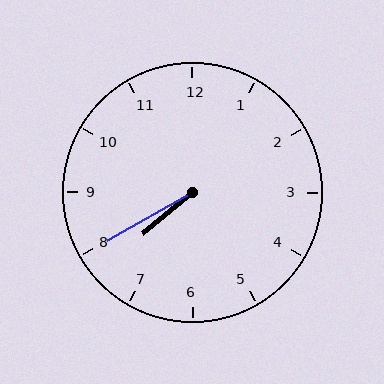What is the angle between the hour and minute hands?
Approximately 10 degrees.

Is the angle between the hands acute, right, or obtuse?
It is acute.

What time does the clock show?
7:40.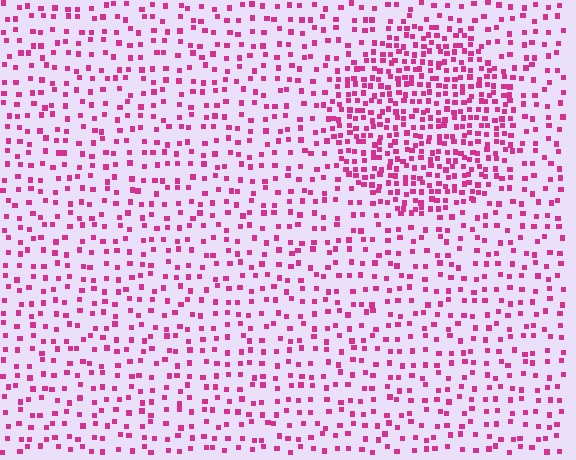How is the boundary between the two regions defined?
The boundary is defined by a change in element density (approximately 2.3x ratio). All elements are the same color, size, and shape.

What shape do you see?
I see a circle.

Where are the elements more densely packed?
The elements are more densely packed inside the circle boundary.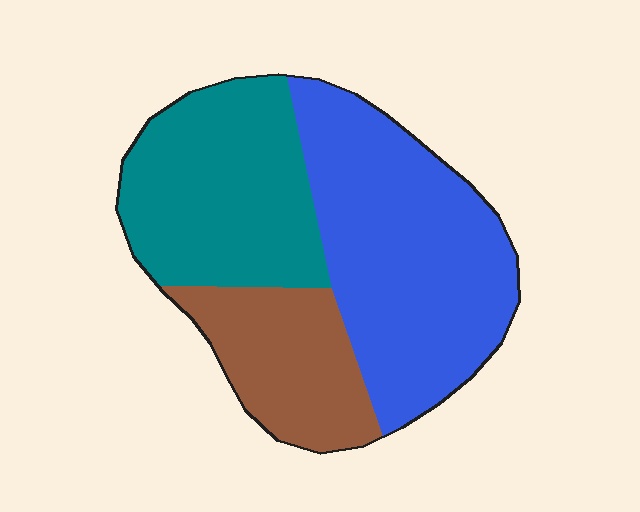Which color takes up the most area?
Blue, at roughly 45%.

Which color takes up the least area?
Brown, at roughly 20%.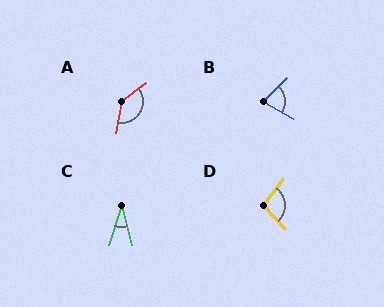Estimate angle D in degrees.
Approximately 99 degrees.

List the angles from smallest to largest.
C (32°), B (73°), D (99°), A (137°).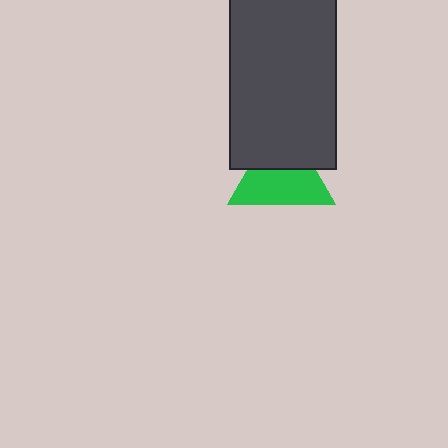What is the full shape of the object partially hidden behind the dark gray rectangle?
The partially hidden object is a green triangle.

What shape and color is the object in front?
The object in front is a dark gray rectangle.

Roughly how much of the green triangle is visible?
About half of it is visible (roughly 61%).